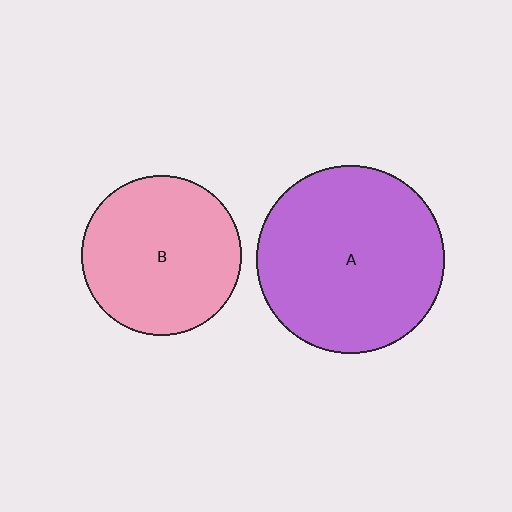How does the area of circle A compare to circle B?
Approximately 1.4 times.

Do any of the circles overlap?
No, none of the circles overlap.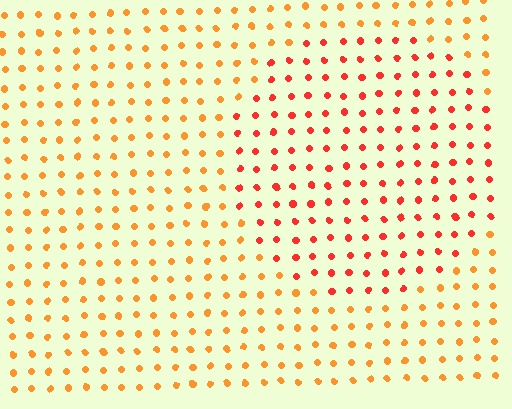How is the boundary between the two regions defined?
The boundary is defined purely by a slight shift in hue (about 30 degrees). Spacing, size, and orientation are identical on both sides.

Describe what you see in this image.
The image is filled with small orange elements in a uniform arrangement. A circle-shaped region is visible where the elements are tinted to a slightly different hue, forming a subtle color boundary.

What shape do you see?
I see a circle.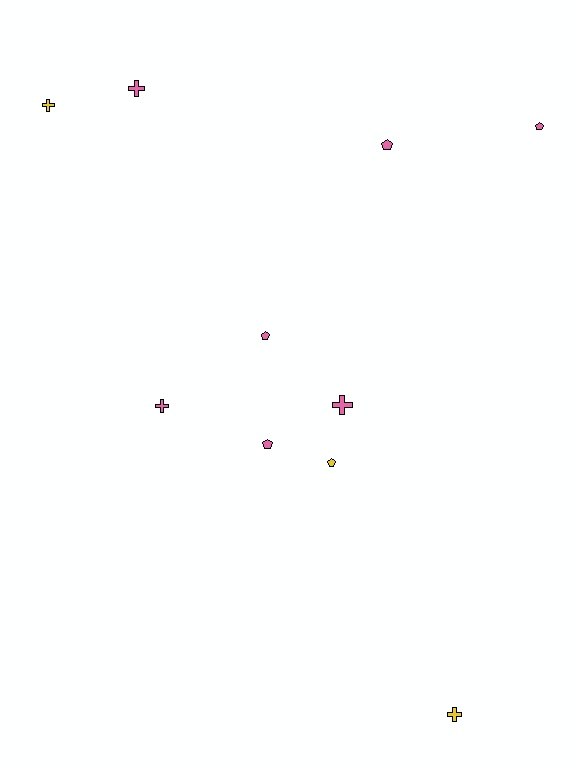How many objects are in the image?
There are 10 objects.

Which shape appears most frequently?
Pentagon, with 5 objects.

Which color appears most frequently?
Pink, with 7 objects.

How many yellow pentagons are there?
There is 1 yellow pentagon.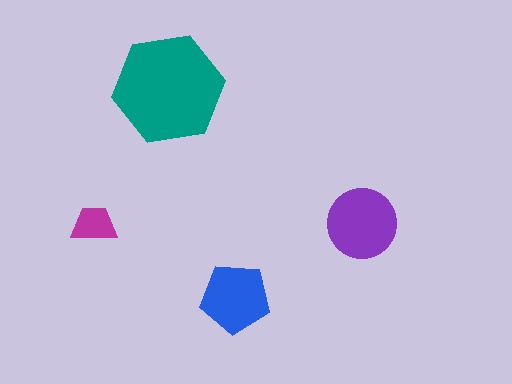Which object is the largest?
The teal hexagon.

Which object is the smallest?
The magenta trapezoid.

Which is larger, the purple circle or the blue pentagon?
The purple circle.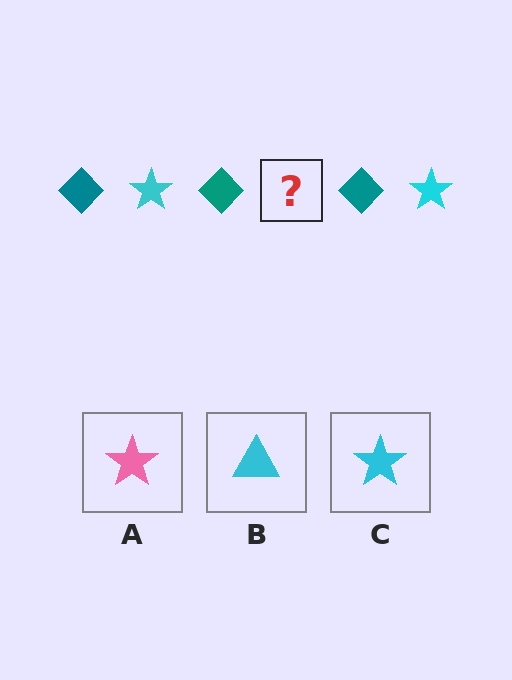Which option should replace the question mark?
Option C.